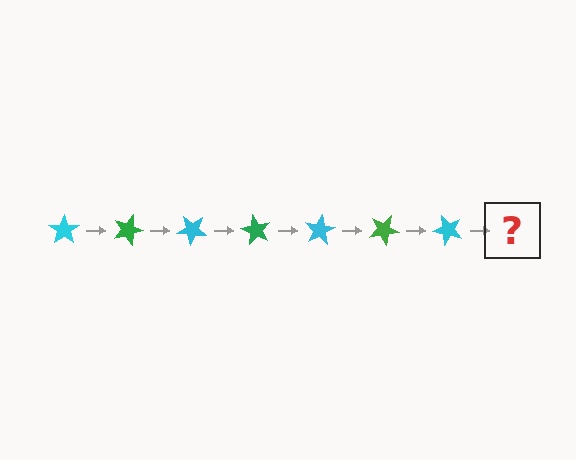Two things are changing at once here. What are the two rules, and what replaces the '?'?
The two rules are that it rotates 20 degrees each step and the color cycles through cyan and green. The '?' should be a green star, rotated 140 degrees from the start.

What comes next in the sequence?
The next element should be a green star, rotated 140 degrees from the start.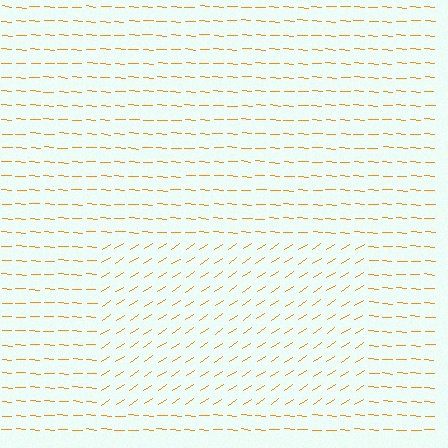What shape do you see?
I see a rectangle.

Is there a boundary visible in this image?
Yes, there is a texture boundary formed by a change in line orientation.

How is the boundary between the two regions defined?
The boundary is defined purely by a change in line orientation (approximately 38 degrees difference). All lines are the same color and thickness.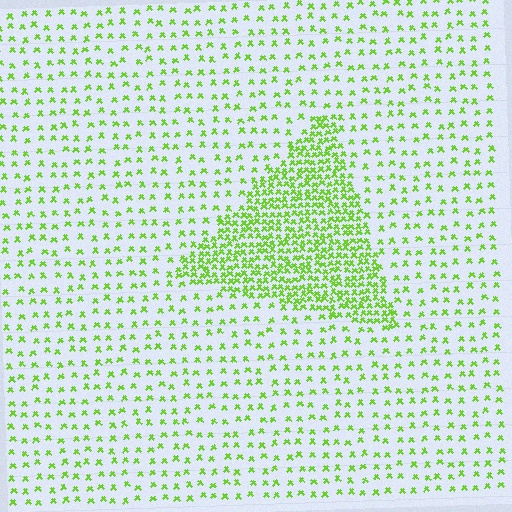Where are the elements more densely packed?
The elements are more densely packed inside the triangle boundary.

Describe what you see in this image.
The image contains small lime elements arranged at two different densities. A triangle-shaped region is visible where the elements are more densely packed than the surrounding area.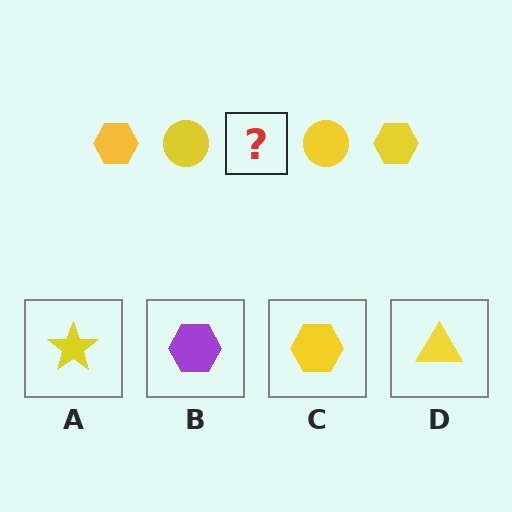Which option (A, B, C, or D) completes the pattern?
C.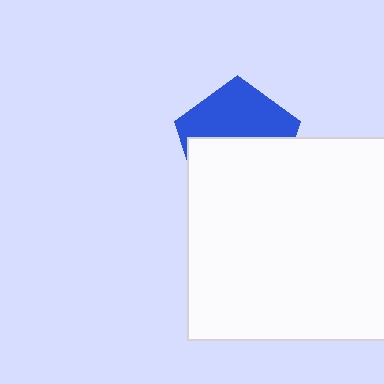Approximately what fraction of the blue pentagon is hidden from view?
Roughly 53% of the blue pentagon is hidden behind the white rectangle.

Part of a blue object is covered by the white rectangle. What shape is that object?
It is a pentagon.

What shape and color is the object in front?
The object in front is a white rectangle.